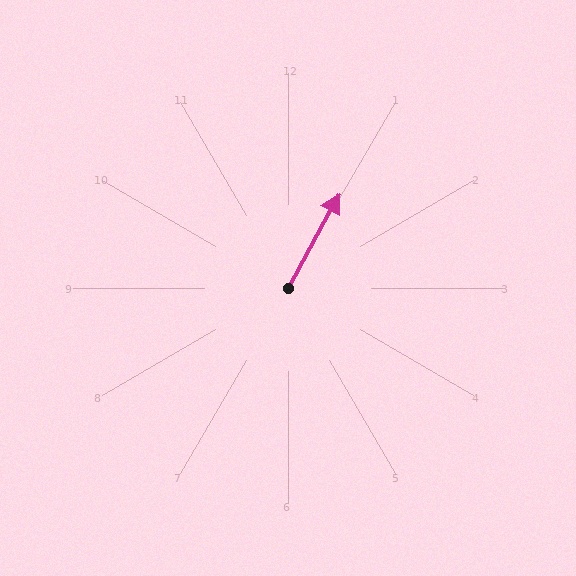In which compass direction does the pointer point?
Northeast.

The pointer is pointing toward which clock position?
Roughly 1 o'clock.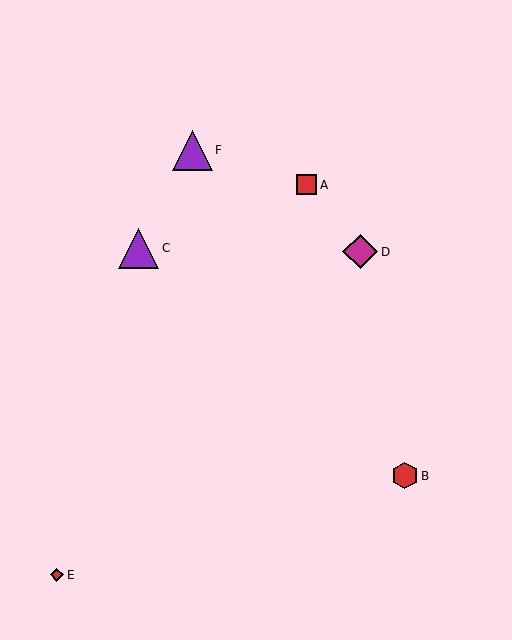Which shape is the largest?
The purple triangle (labeled C) is the largest.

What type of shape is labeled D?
Shape D is a magenta diamond.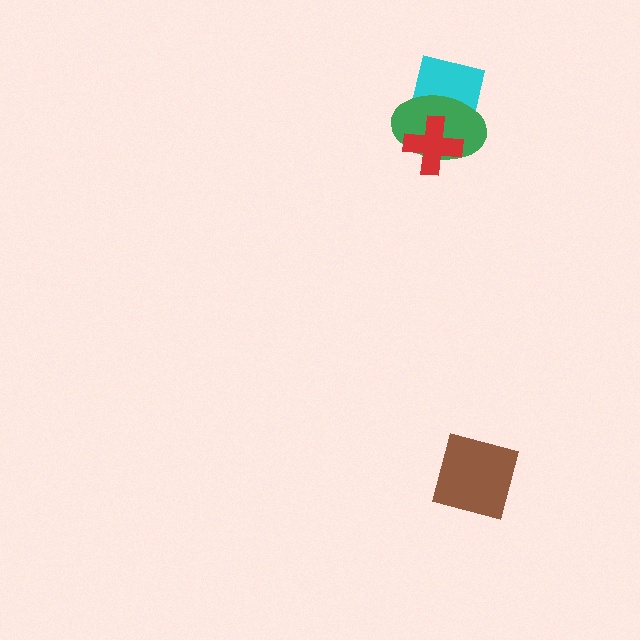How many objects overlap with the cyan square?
2 objects overlap with the cyan square.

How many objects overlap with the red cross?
2 objects overlap with the red cross.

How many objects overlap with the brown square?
0 objects overlap with the brown square.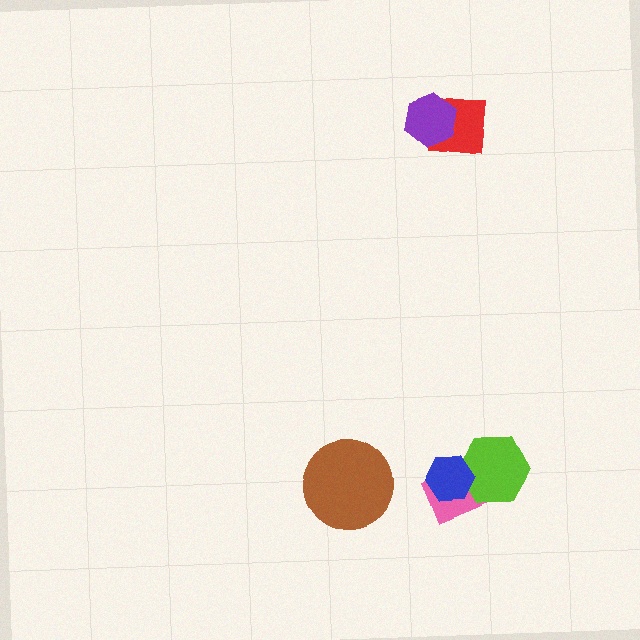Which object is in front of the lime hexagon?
The blue hexagon is in front of the lime hexagon.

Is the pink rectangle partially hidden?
Yes, it is partially covered by another shape.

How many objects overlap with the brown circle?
0 objects overlap with the brown circle.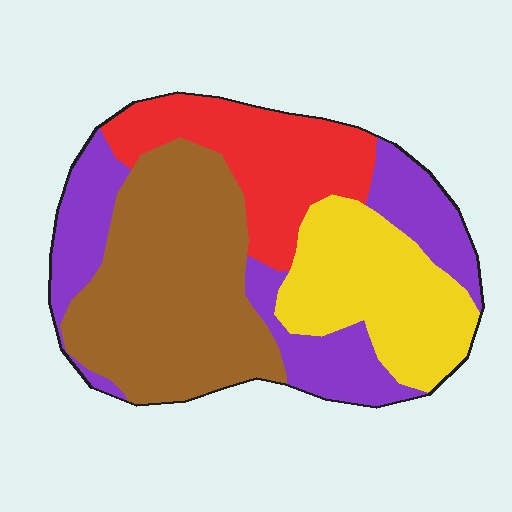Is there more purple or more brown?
Brown.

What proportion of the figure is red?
Red covers about 20% of the figure.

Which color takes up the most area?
Brown, at roughly 35%.